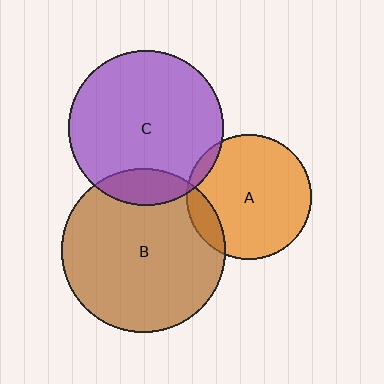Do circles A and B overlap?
Yes.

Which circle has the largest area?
Circle B (brown).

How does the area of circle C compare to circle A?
Approximately 1.6 times.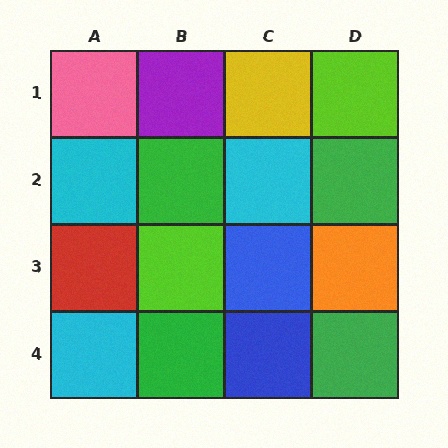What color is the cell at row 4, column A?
Cyan.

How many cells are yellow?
1 cell is yellow.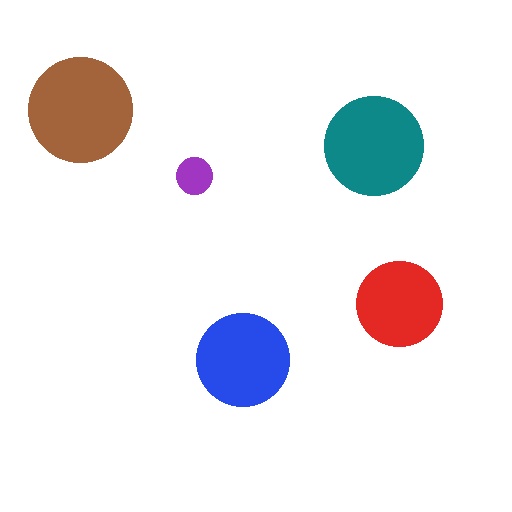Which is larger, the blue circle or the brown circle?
The brown one.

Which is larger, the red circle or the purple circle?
The red one.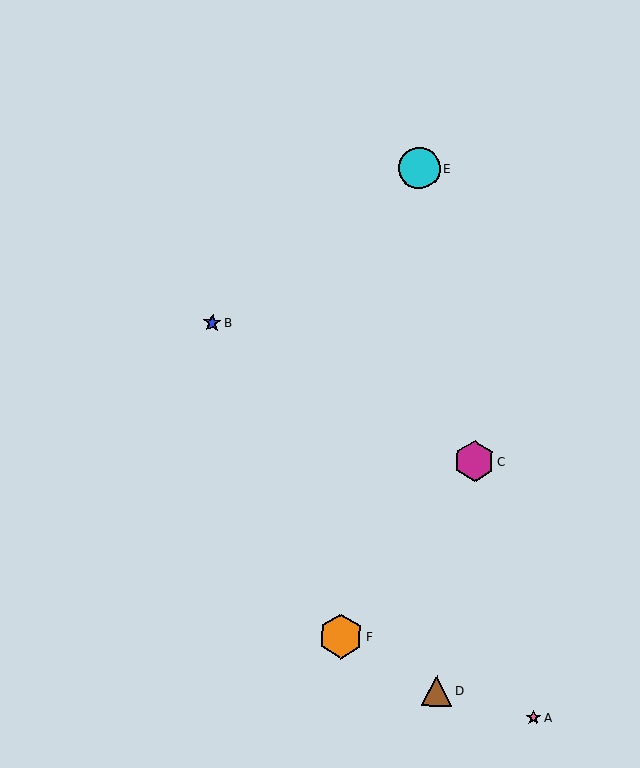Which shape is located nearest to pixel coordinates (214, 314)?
The blue star (labeled B) at (212, 323) is nearest to that location.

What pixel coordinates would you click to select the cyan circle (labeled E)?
Click at (419, 168) to select the cyan circle E.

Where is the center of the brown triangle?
The center of the brown triangle is at (437, 691).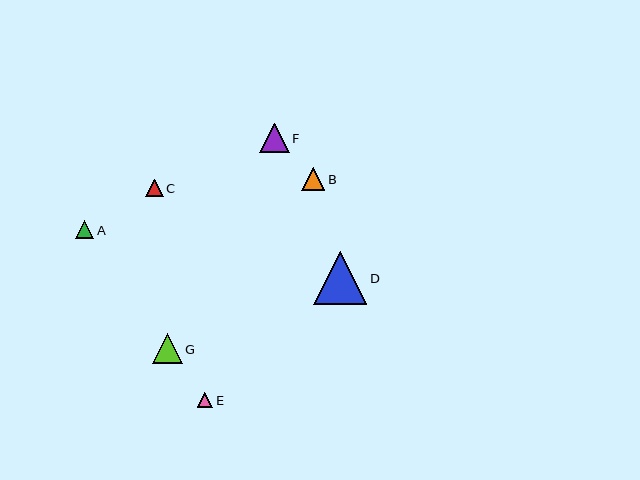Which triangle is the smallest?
Triangle E is the smallest with a size of approximately 15 pixels.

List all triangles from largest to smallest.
From largest to smallest: D, G, F, B, A, C, E.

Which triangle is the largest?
Triangle D is the largest with a size of approximately 53 pixels.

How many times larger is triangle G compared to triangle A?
Triangle G is approximately 1.7 times the size of triangle A.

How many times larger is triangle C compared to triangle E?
Triangle C is approximately 1.1 times the size of triangle E.